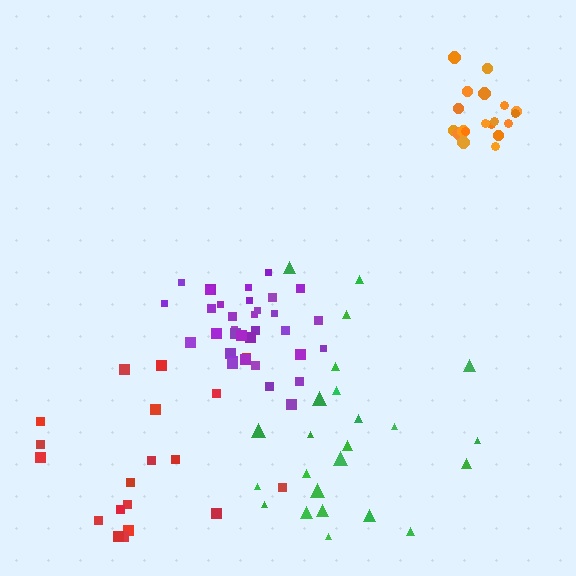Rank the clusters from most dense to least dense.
orange, purple, green, red.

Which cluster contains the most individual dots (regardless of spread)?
Purple (34).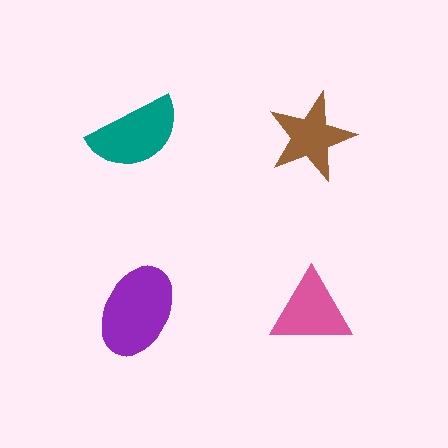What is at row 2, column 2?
A pink triangle.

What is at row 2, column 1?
A purple ellipse.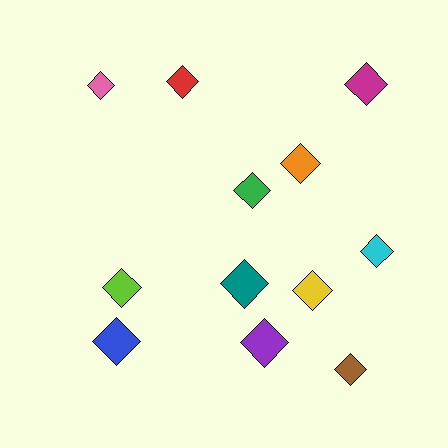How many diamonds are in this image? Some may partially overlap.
There are 12 diamonds.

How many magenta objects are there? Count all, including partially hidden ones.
There is 1 magenta object.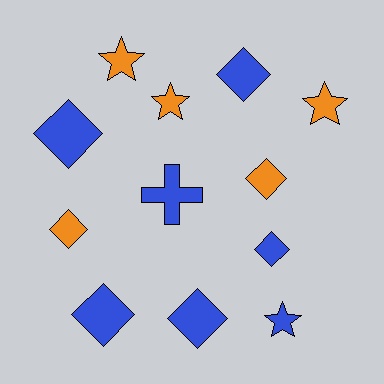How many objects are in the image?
There are 12 objects.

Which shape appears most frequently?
Diamond, with 7 objects.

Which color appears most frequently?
Blue, with 7 objects.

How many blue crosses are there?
There is 1 blue cross.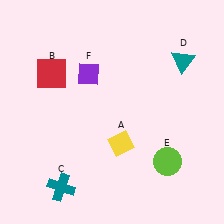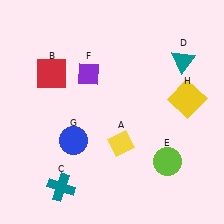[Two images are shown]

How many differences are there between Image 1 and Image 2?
There are 2 differences between the two images.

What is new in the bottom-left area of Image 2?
A blue circle (G) was added in the bottom-left area of Image 2.